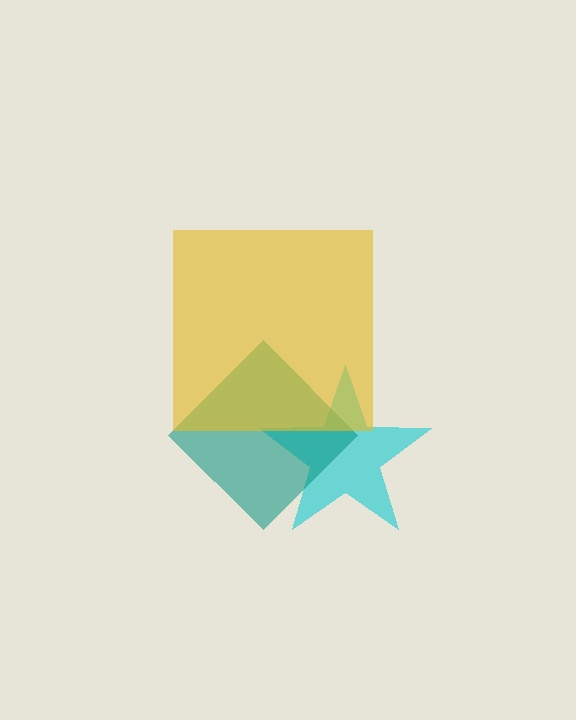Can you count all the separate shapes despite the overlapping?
Yes, there are 3 separate shapes.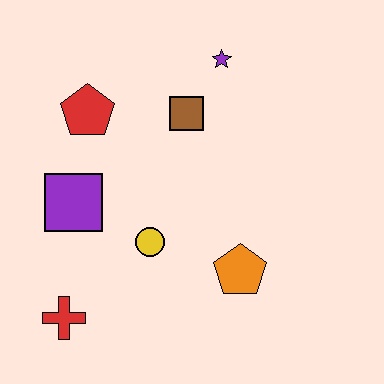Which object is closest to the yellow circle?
The purple square is closest to the yellow circle.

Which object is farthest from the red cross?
The purple star is farthest from the red cross.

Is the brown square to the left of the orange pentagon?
Yes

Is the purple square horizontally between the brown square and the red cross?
Yes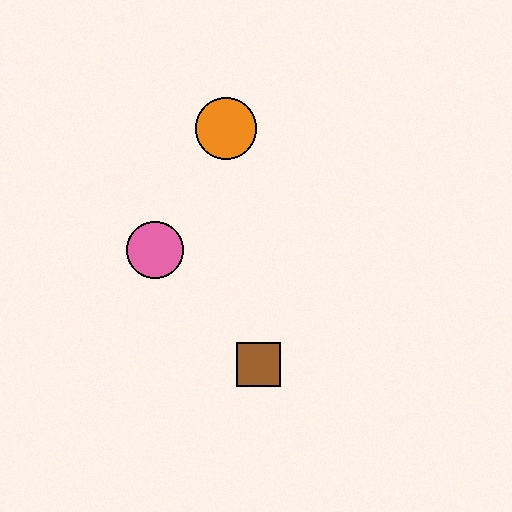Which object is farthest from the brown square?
The orange circle is farthest from the brown square.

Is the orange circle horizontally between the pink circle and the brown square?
Yes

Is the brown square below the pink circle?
Yes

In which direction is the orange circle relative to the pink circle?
The orange circle is above the pink circle.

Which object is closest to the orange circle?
The pink circle is closest to the orange circle.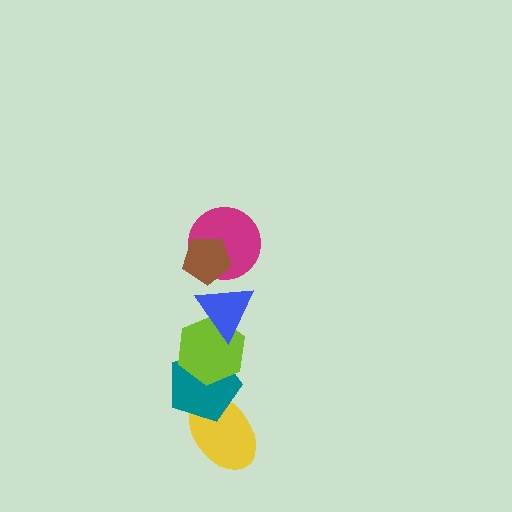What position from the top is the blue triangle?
The blue triangle is 3rd from the top.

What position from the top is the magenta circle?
The magenta circle is 2nd from the top.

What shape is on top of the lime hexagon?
The blue triangle is on top of the lime hexagon.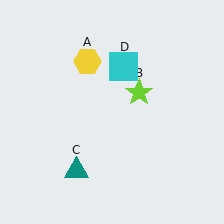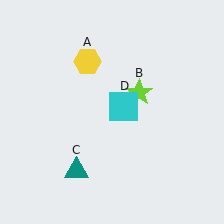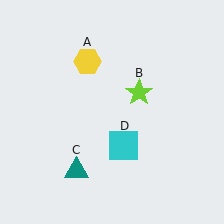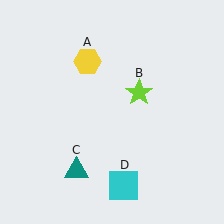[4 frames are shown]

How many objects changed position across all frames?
1 object changed position: cyan square (object D).